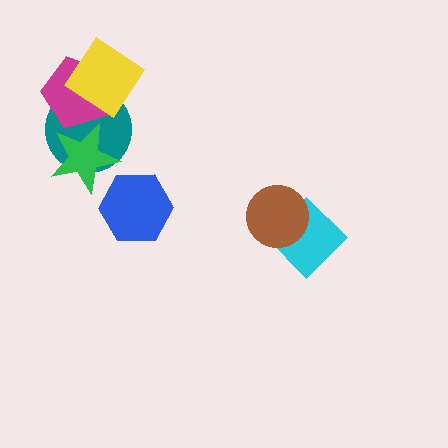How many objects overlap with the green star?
2 objects overlap with the green star.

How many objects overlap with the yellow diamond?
2 objects overlap with the yellow diamond.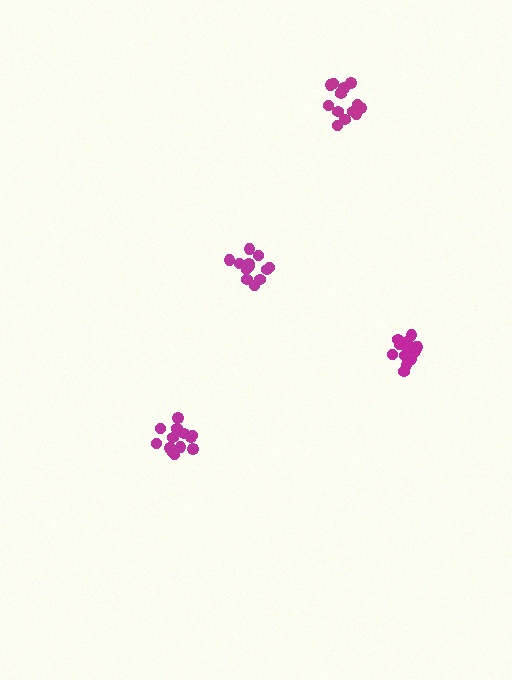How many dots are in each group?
Group 1: 15 dots, Group 2: 13 dots, Group 3: 14 dots, Group 4: 13 dots (55 total).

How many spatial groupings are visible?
There are 4 spatial groupings.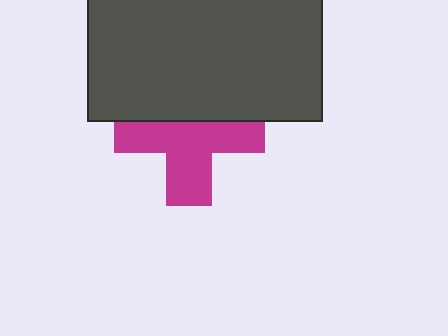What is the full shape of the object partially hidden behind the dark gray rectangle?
The partially hidden object is a magenta cross.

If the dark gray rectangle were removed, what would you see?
You would see the complete magenta cross.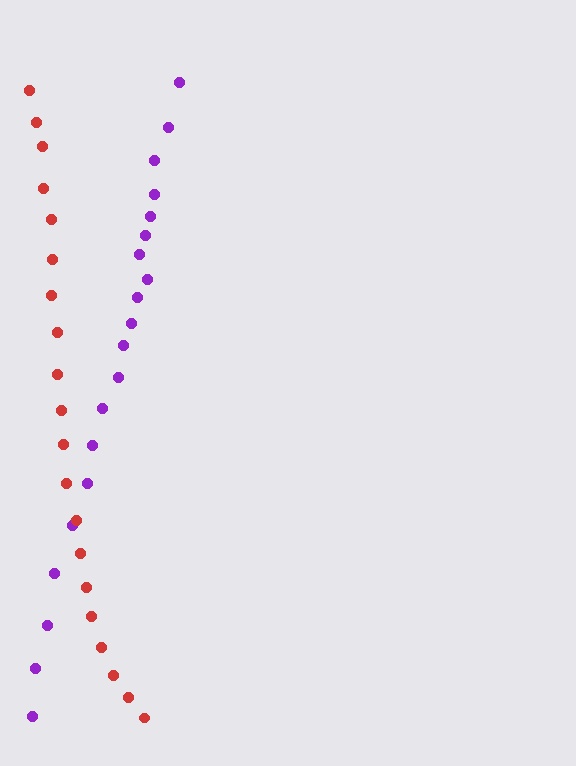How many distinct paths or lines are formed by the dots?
There are 2 distinct paths.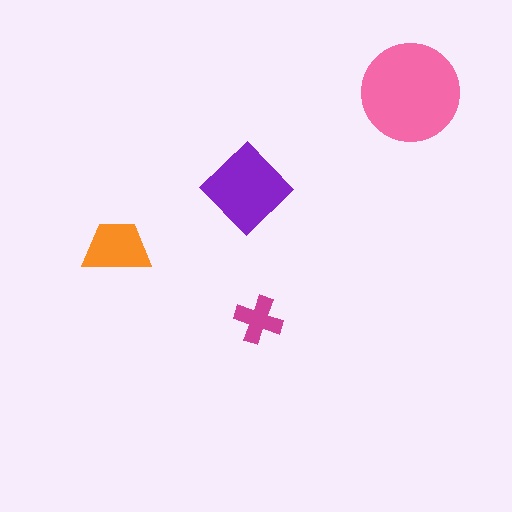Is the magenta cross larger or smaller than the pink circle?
Smaller.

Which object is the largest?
The pink circle.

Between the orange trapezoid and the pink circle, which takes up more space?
The pink circle.